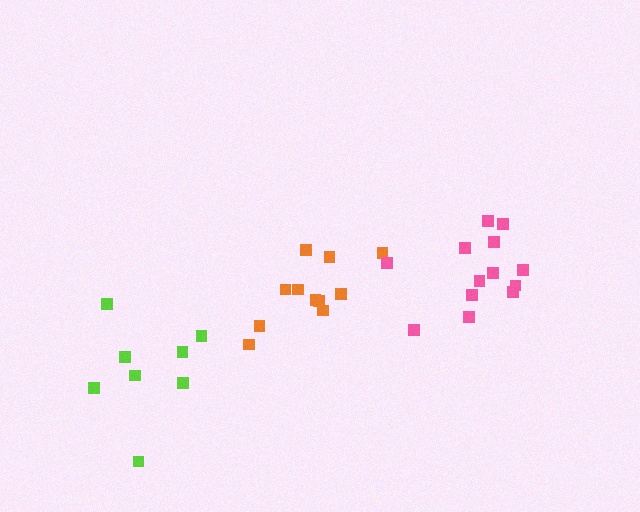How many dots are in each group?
Group 1: 11 dots, Group 2: 8 dots, Group 3: 13 dots (32 total).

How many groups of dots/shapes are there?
There are 3 groups.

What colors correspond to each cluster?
The clusters are colored: orange, lime, pink.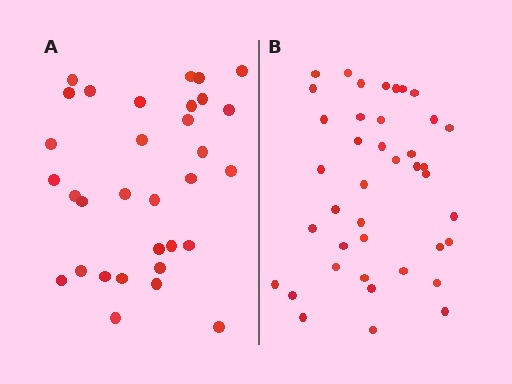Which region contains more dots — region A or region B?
Region B (the right region) has more dots.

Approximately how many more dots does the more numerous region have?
Region B has roughly 8 or so more dots than region A.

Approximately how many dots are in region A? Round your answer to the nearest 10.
About 30 dots. (The exact count is 32, which rounds to 30.)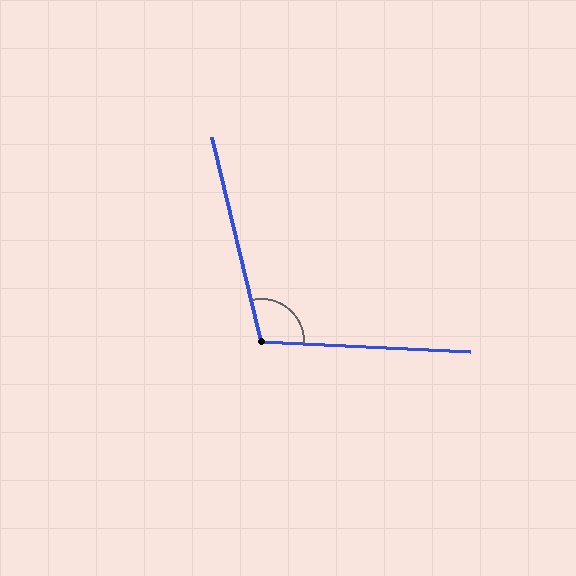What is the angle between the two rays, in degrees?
Approximately 106 degrees.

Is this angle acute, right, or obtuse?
It is obtuse.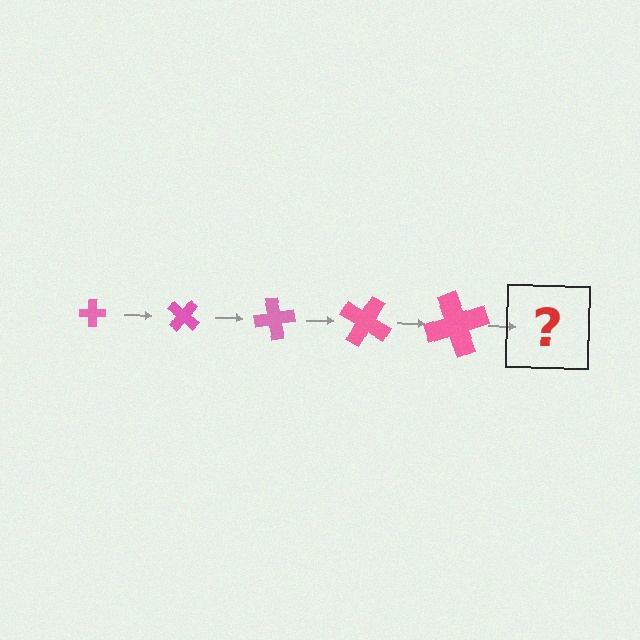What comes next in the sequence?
The next element should be a cross, larger than the previous one and rotated 200 degrees from the start.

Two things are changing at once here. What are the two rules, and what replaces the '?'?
The two rules are that the cross grows larger each step and it rotates 40 degrees each step. The '?' should be a cross, larger than the previous one and rotated 200 degrees from the start.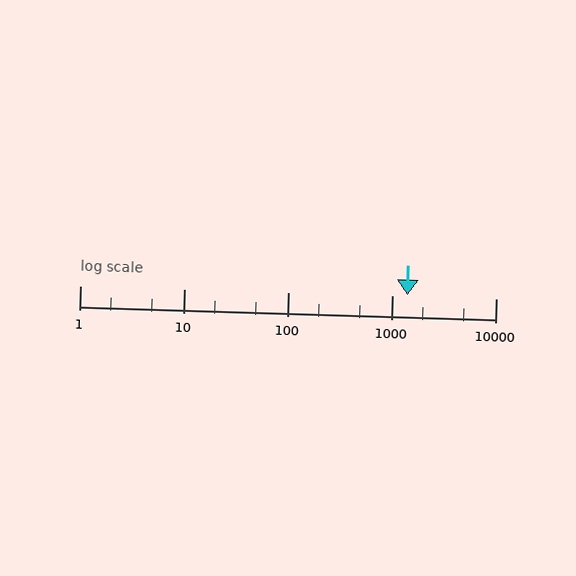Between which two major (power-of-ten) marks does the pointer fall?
The pointer is between 1000 and 10000.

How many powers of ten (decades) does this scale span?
The scale spans 4 decades, from 1 to 10000.